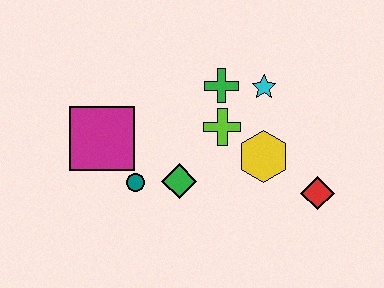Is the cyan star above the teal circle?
Yes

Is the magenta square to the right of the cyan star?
No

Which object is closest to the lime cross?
The green cross is closest to the lime cross.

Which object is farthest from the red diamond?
The magenta square is farthest from the red diamond.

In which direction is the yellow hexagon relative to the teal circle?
The yellow hexagon is to the right of the teal circle.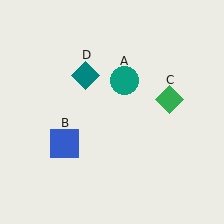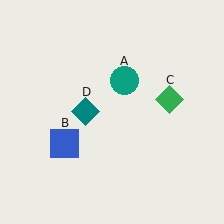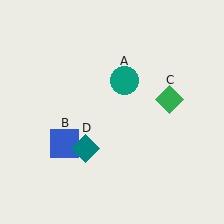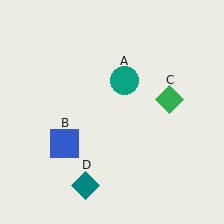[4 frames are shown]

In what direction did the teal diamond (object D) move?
The teal diamond (object D) moved down.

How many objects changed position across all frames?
1 object changed position: teal diamond (object D).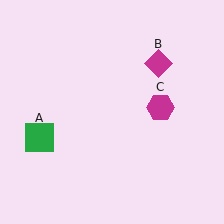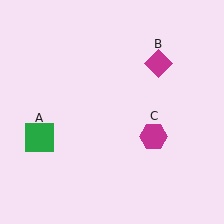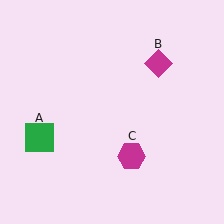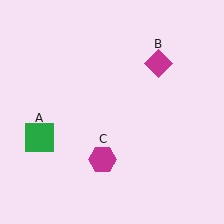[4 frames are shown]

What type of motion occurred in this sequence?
The magenta hexagon (object C) rotated clockwise around the center of the scene.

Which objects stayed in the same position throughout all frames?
Green square (object A) and magenta diamond (object B) remained stationary.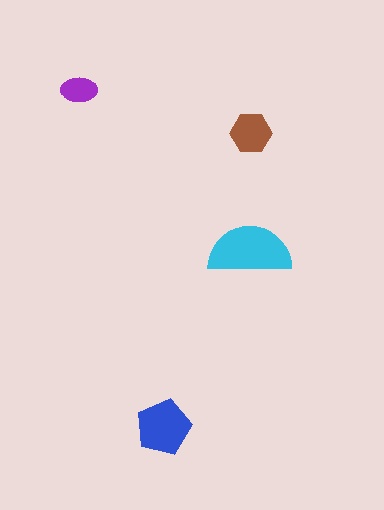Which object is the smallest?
The purple ellipse.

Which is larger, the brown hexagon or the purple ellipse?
The brown hexagon.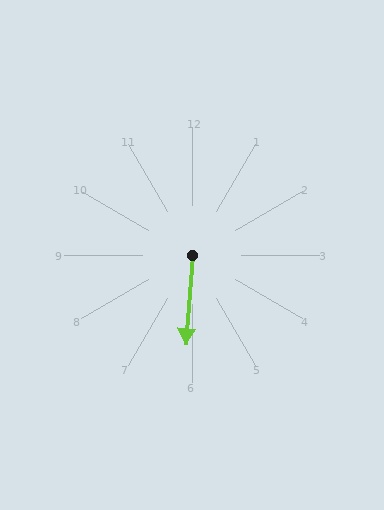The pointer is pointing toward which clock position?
Roughly 6 o'clock.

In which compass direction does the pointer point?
South.